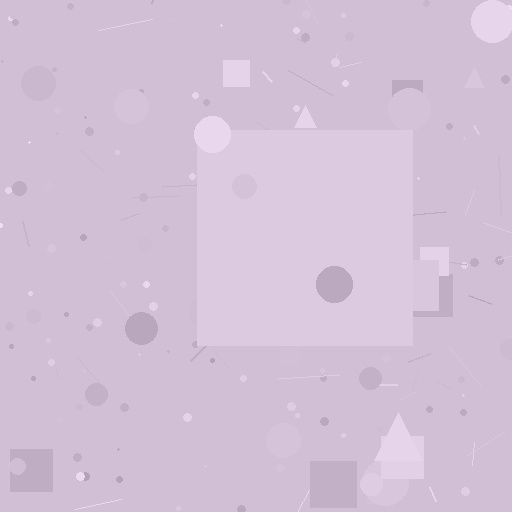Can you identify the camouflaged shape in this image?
The camouflaged shape is a square.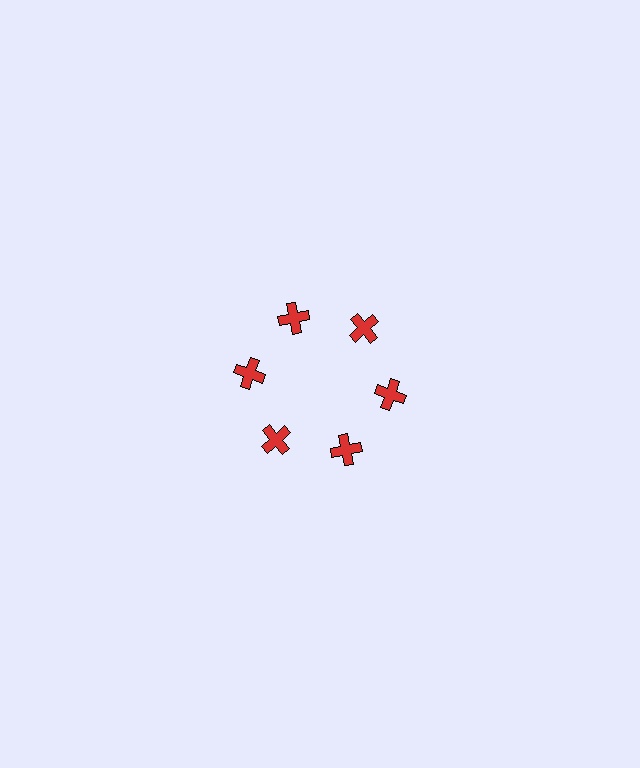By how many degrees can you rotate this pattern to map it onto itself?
The pattern maps onto itself every 60 degrees of rotation.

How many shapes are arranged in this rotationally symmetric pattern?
There are 6 shapes, arranged in 6 groups of 1.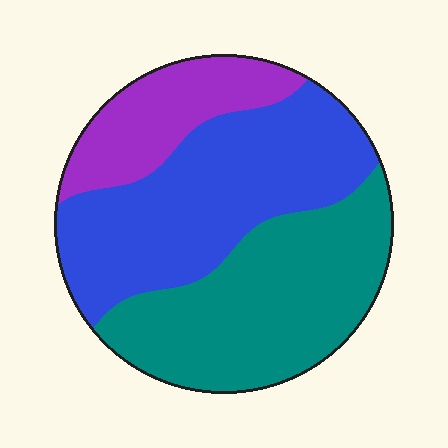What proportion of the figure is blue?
Blue covers around 40% of the figure.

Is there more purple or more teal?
Teal.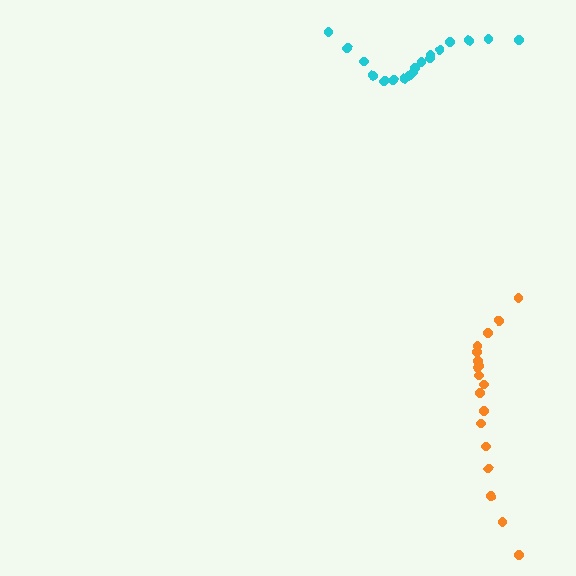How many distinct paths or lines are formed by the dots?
There are 2 distinct paths.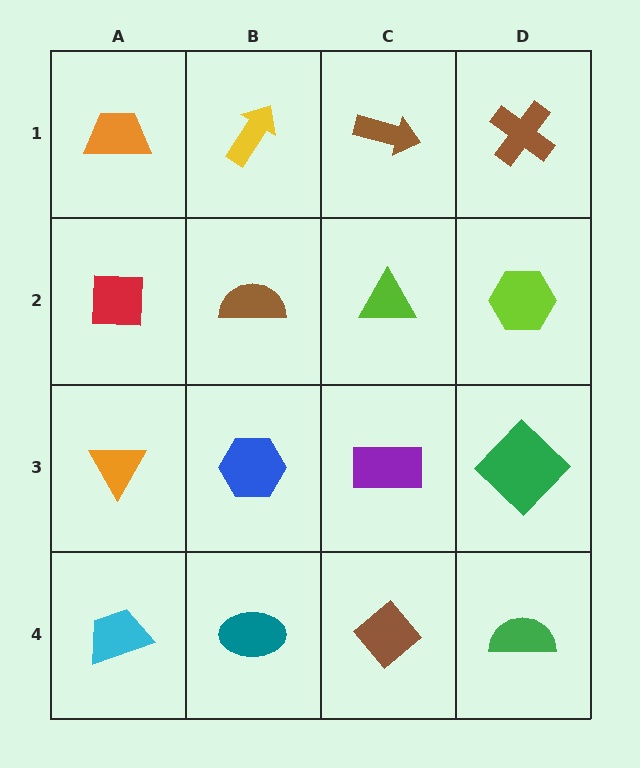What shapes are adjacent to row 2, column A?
An orange trapezoid (row 1, column A), an orange triangle (row 3, column A), a brown semicircle (row 2, column B).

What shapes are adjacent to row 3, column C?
A lime triangle (row 2, column C), a brown diamond (row 4, column C), a blue hexagon (row 3, column B), a green diamond (row 3, column D).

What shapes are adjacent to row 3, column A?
A red square (row 2, column A), a cyan trapezoid (row 4, column A), a blue hexagon (row 3, column B).